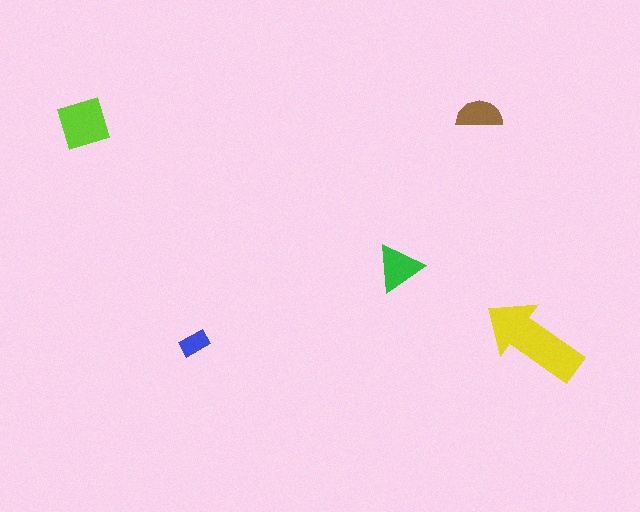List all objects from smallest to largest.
The blue rectangle, the brown semicircle, the green triangle, the lime diamond, the yellow arrow.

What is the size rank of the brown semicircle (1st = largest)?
4th.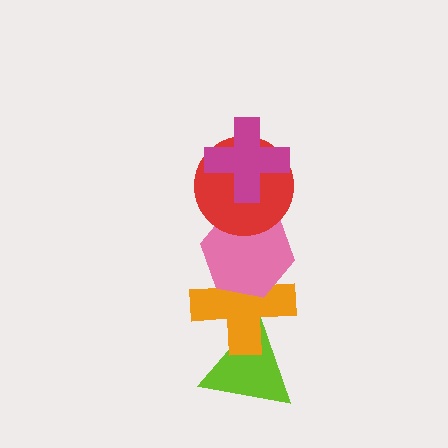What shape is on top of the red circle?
The magenta cross is on top of the red circle.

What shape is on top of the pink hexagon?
The red circle is on top of the pink hexagon.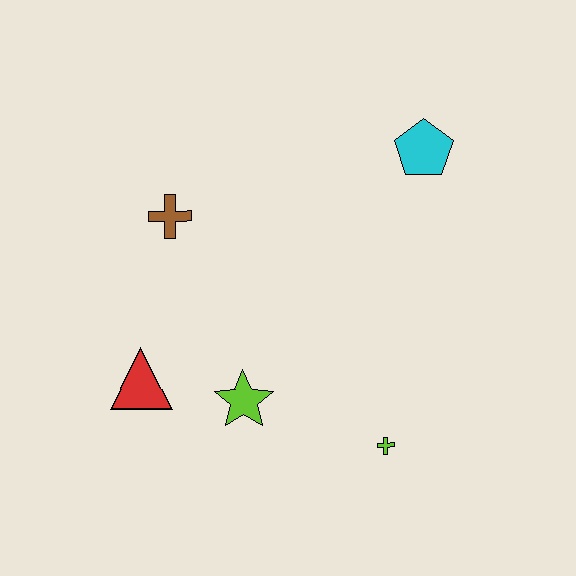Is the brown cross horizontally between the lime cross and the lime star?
No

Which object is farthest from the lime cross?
The brown cross is farthest from the lime cross.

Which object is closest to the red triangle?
The lime star is closest to the red triangle.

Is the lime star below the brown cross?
Yes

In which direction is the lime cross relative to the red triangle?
The lime cross is to the right of the red triangle.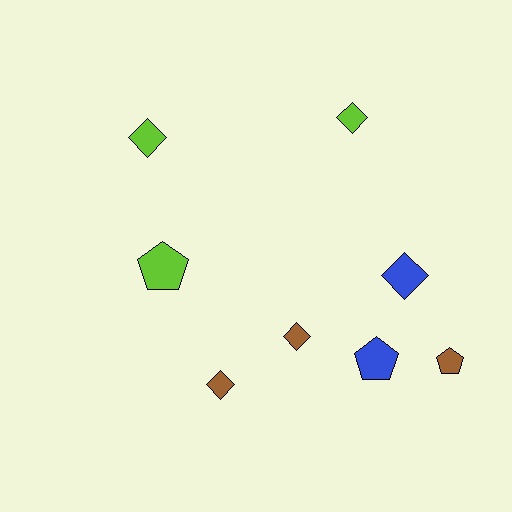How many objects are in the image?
There are 8 objects.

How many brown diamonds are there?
There are 2 brown diamonds.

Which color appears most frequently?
Lime, with 3 objects.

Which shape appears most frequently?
Diamond, with 5 objects.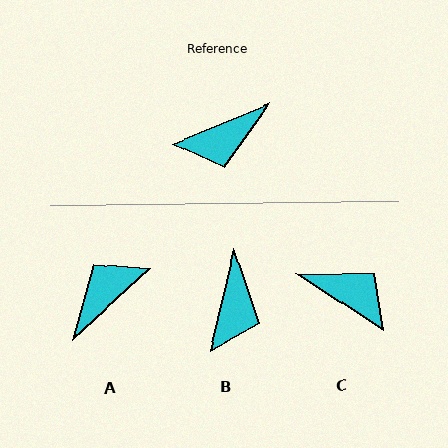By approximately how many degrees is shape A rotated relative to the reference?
Approximately 160 degrees clockwise.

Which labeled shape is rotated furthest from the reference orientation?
A, about 160 degrees away.